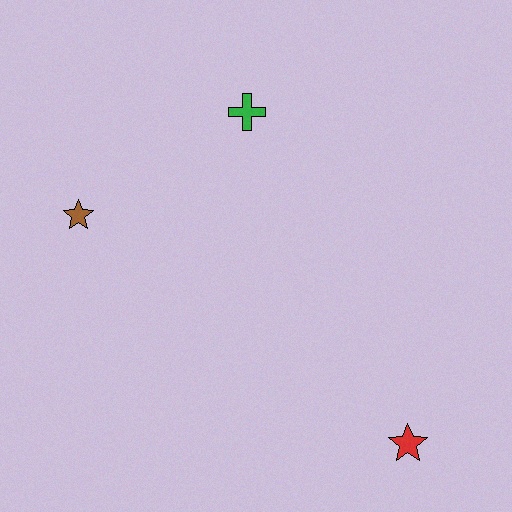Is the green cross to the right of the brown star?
Yes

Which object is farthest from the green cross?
The red star is farthest from the green cross.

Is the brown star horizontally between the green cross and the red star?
No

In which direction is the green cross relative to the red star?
The green cross is above the red star.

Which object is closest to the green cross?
The brown star is closest to the green cross.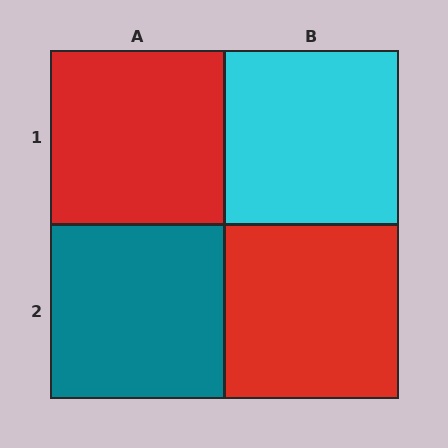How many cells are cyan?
1 cell is cyan.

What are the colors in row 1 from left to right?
Red, cyan.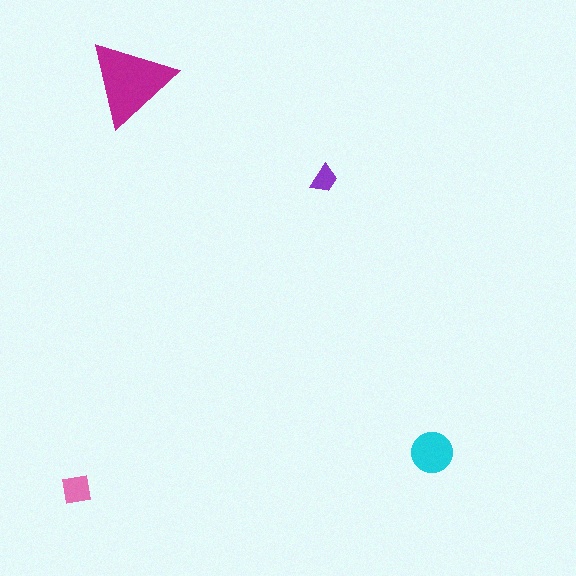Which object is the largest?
The magenta triangle.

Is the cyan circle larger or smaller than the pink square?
Larger.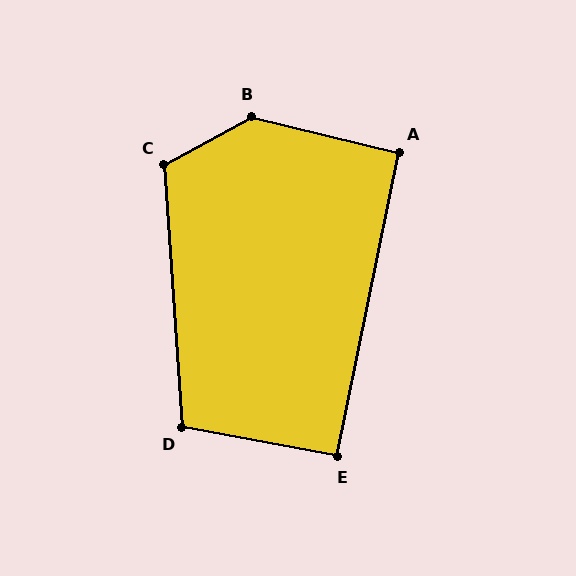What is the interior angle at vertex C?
Approximately 115 degrees (obtuse).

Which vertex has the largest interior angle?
B, at approximately 138 degrees.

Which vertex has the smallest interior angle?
E, at approximately 91 degrees.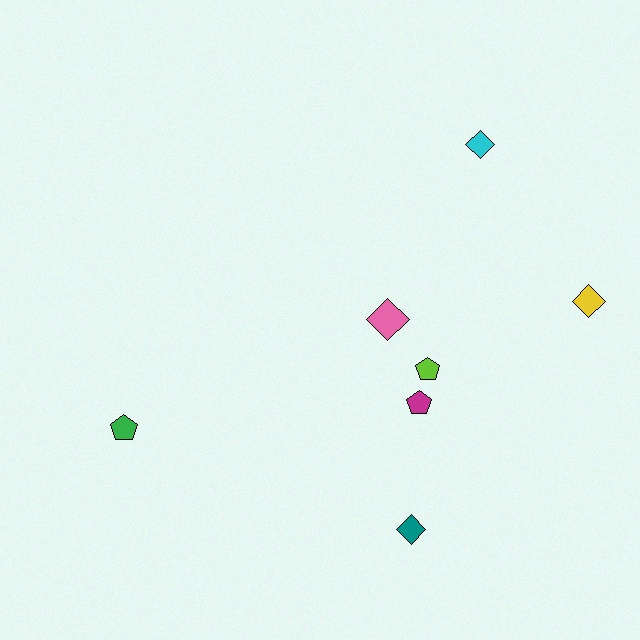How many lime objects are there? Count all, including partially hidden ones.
There is 1 lime object.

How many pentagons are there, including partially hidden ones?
There are 3 pentagons.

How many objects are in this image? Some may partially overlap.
There are 7 objects.